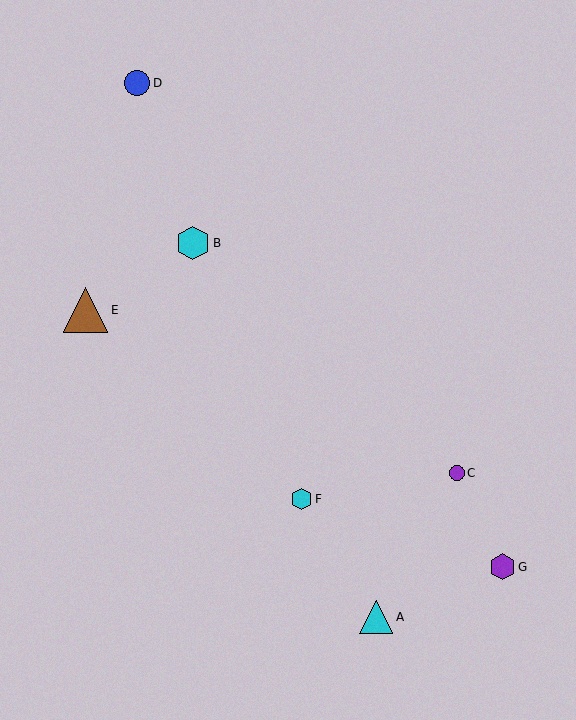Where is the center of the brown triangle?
The center of the brown triangle is at (85, 310).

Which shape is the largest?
The brown triangle (labeled E) is the largest.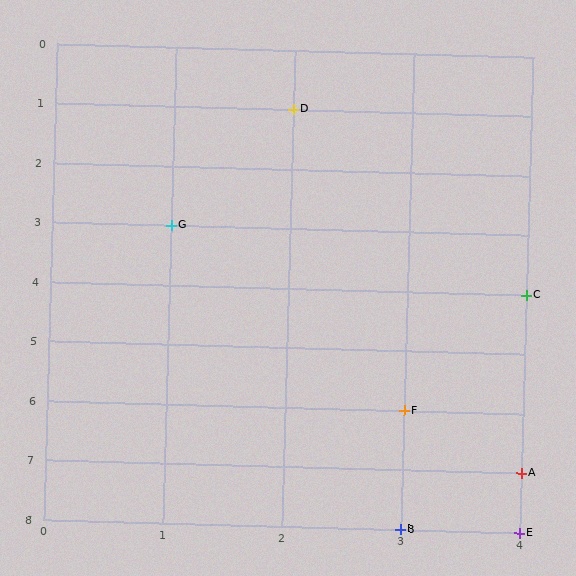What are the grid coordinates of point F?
Point F is at grid coordinates (3, 6).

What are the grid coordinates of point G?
Point G is at grid coordinates (1, 3).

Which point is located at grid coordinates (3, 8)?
Point B is at (3, 8).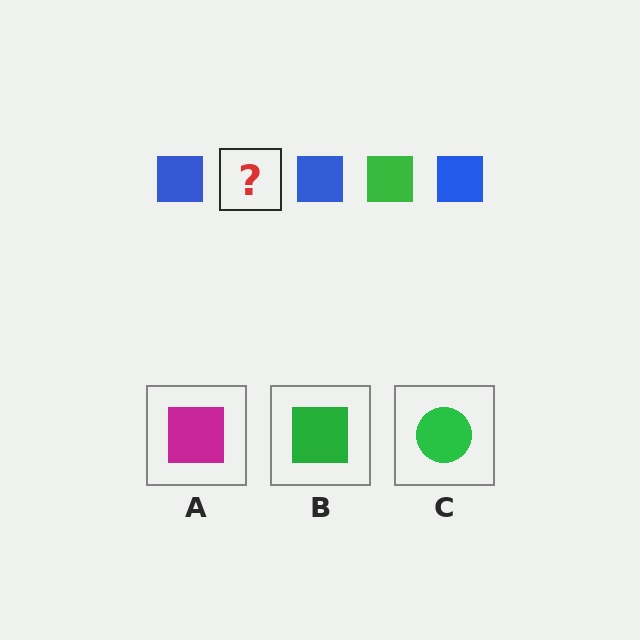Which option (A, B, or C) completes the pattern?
B.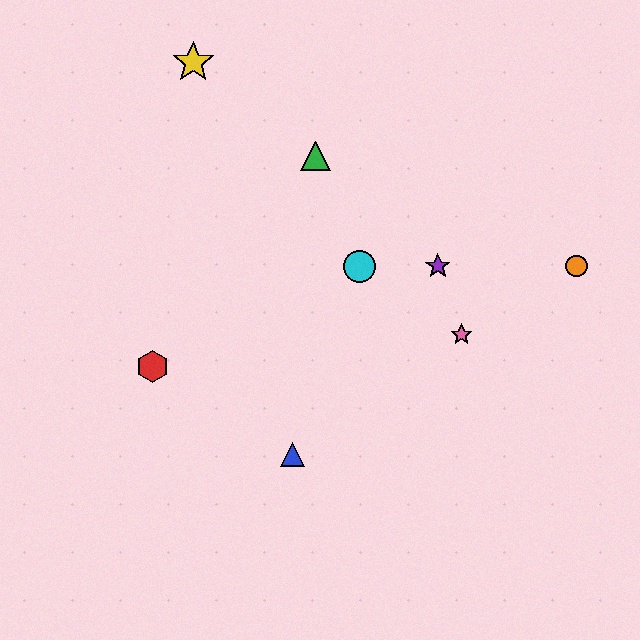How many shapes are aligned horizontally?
3 shapes (the purple star, the orange circle, the cyan circle) are aligned horizontally.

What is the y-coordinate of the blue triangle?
The blue triangle is at y≈455.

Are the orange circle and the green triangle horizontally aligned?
No, the orange circle is at y≈266 and the green triangle is at y≈156.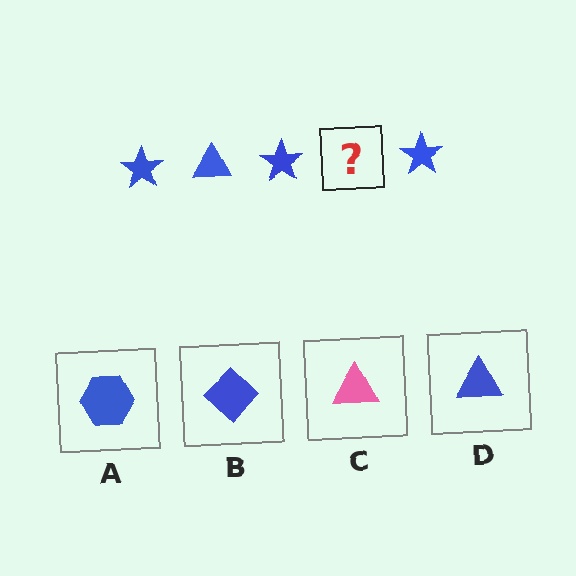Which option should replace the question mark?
Option D.